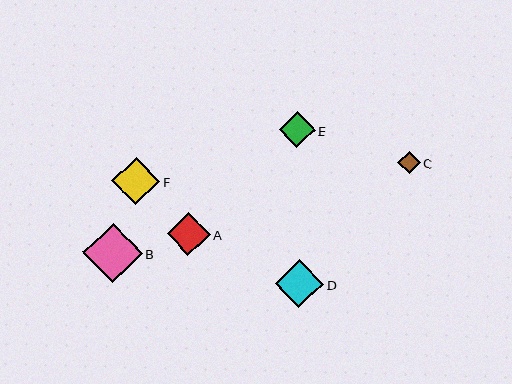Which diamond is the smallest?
Diamond C is the smallest with a size of approximately 22 pixels.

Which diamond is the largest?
Diamond B is the largest with a size of approximately 60 pixels.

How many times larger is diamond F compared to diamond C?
Diamond F is approximately 2.1 times the size of diamond C.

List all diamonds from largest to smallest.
From largest to smallest: B, D, F, A, E, C.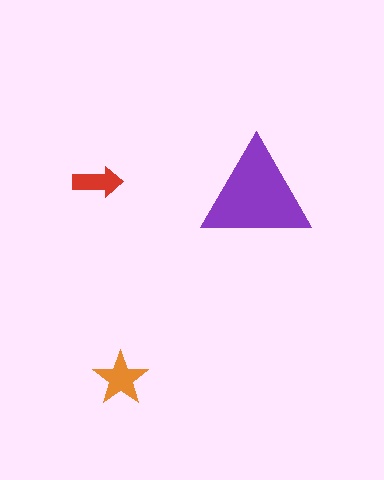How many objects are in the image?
There are 3 objects in the image.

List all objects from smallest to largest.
The red arrow, the orange star, the purple triangle.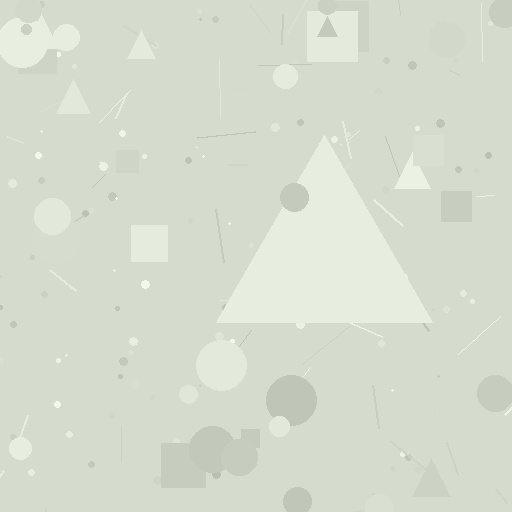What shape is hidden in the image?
A triangle is hidden in the image.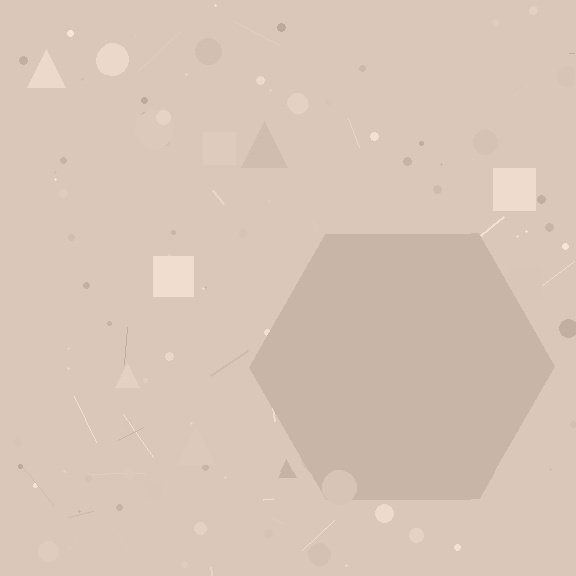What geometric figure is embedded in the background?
A hexagon is embedded in the background.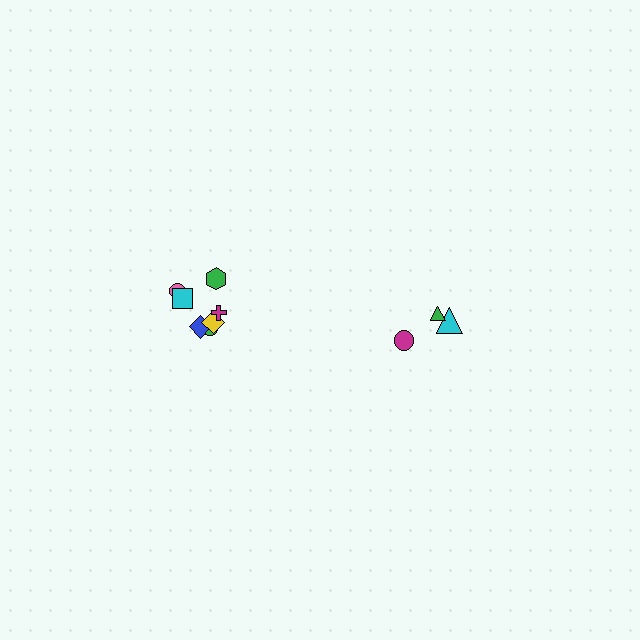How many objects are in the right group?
There are 3 objects.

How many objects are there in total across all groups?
There are 10 objects.